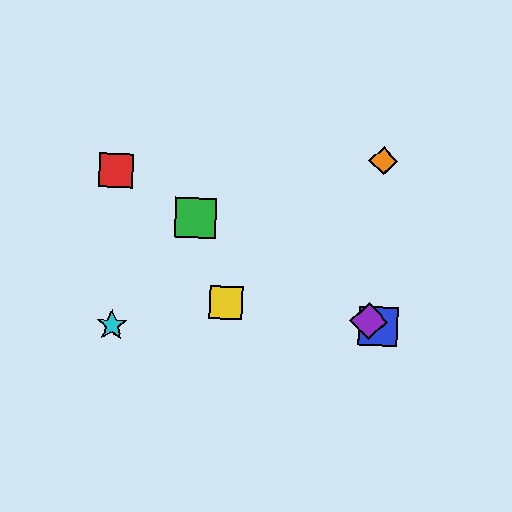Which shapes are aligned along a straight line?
The red square, the blue square, the green square, the purple diamond are aligned along a straight line.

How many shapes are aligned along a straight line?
4 shapes (the red square, the blue square, the green square, the purple diamond) are aligned along a straight line.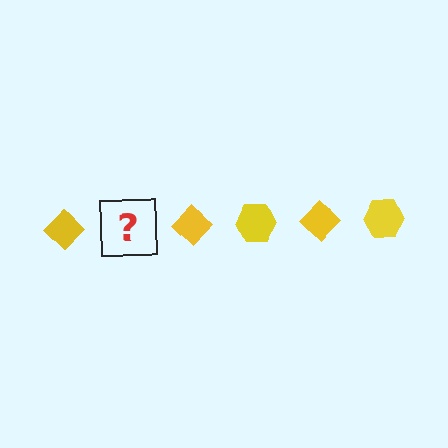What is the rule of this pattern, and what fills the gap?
The rule is that the pattern cycles through diamond, hexagon shapes in yellow. The gap should be filled with a yellow hexagon.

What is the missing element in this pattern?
The missing element is a yellow hexagon.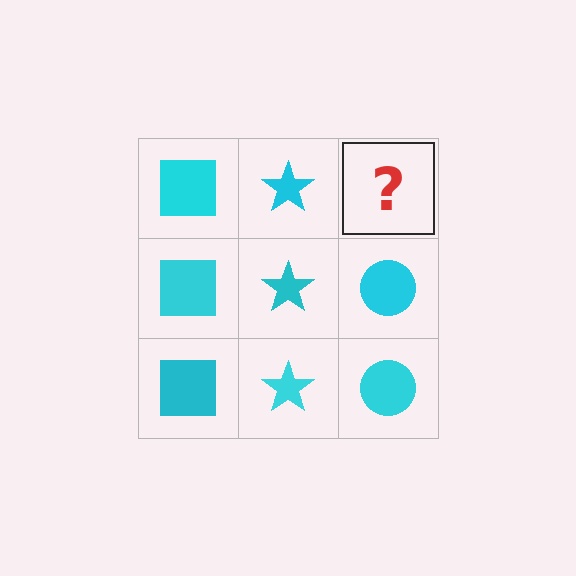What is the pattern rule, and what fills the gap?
The rule is that each column has a consistent shape. The gap should be filled with a cyan circle.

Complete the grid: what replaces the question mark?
The question mark should be replaced with a cyan circle.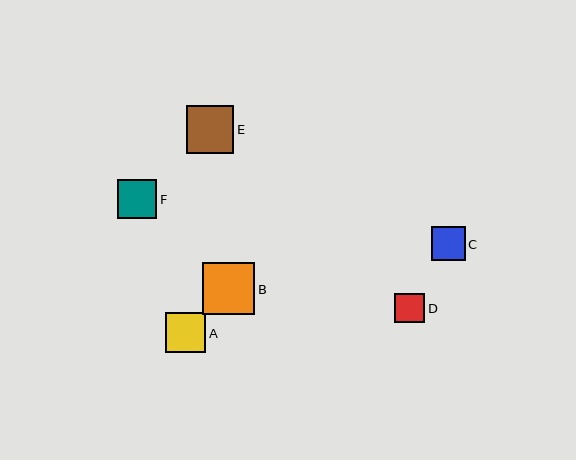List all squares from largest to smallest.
From largest to smallest: B, E, A, F, C, D.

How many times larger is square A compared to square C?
Square A is approximately 1.2 times the size of square C.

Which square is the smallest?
Square D is the smallest with a size of approximately 30 pixels.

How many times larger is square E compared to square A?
Square E is approximately 1.2 times the size of square A.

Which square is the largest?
Square B is the largest with a size of approximately 52 pixels.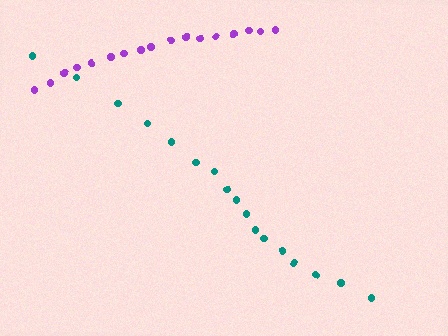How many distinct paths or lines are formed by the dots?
There are 2 distinct paths.